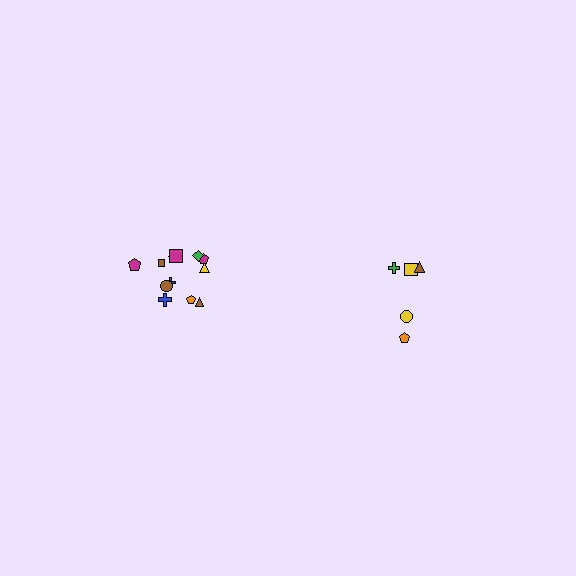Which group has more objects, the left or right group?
The left group.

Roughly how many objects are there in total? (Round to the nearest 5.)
Roughly 15 objects in total.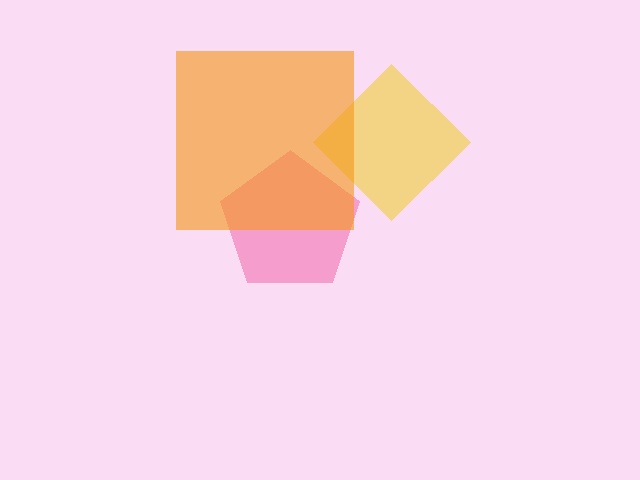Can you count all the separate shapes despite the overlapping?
Yes, there are 3 separate shapes.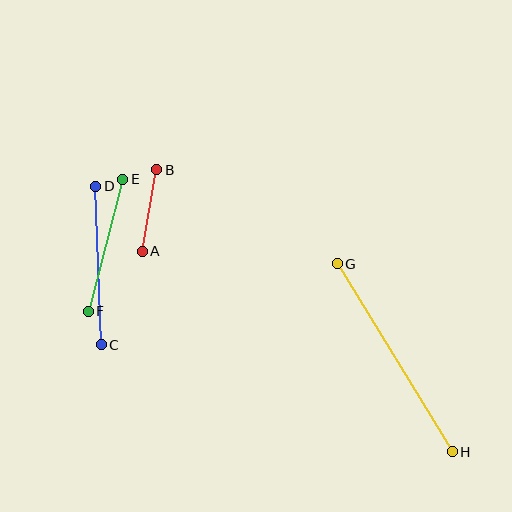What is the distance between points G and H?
The distance is approximately 220 pixels.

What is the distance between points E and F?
The distance is approximately 136 pixels.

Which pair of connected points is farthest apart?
Points G and H are farthest apart.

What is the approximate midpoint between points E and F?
The midpoint is at approximately (106, 245) pixels.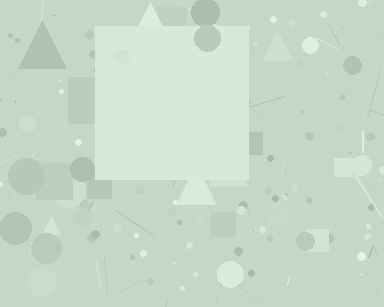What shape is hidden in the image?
A square is hidden in the image.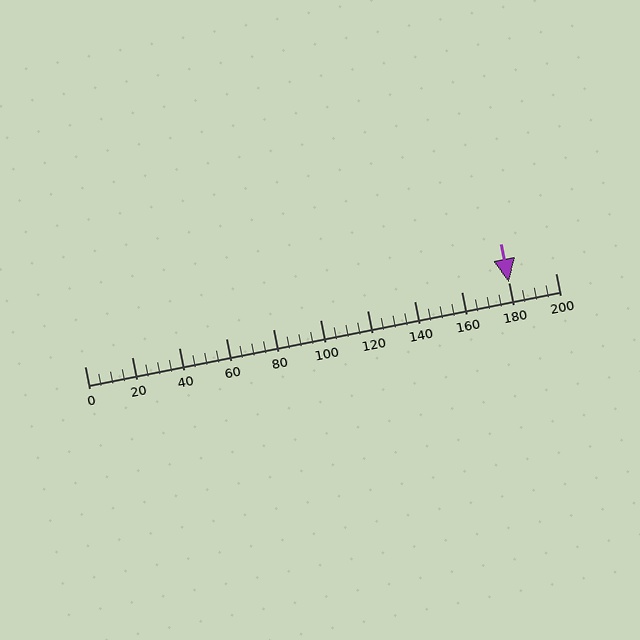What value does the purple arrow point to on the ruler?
The purple arrow points to approximately 180.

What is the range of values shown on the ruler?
The ruler shows values from 0 to 200.